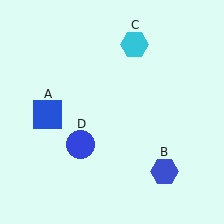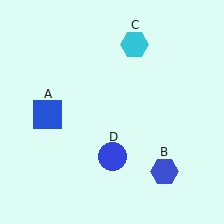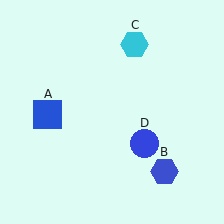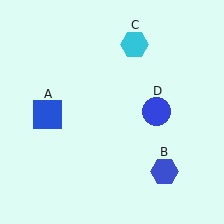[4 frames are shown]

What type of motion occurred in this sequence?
The blue circle (object D) rotated counterclockwise around the center of the scene.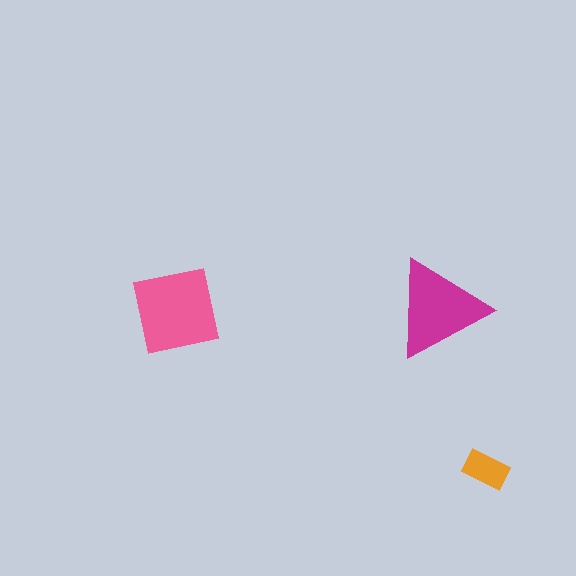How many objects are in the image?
There are 3 objects in the image.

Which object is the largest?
The pink square.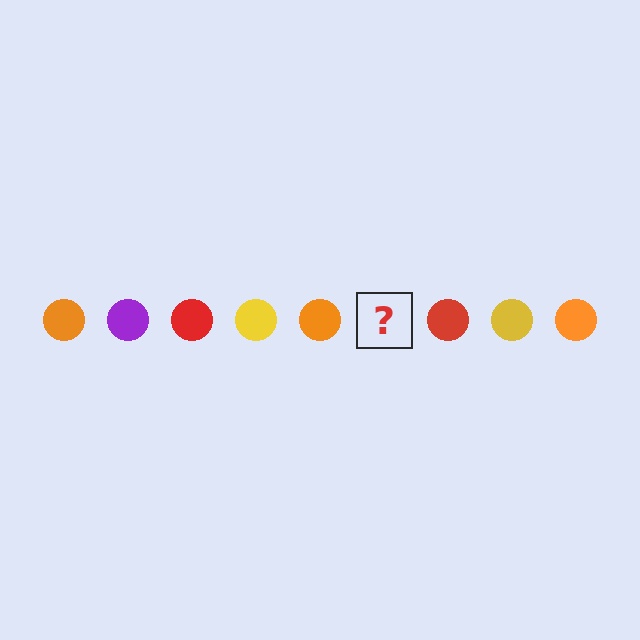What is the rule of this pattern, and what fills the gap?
The rule is that the pattern cycles through orange, purple, red, yellow circles. The gap should be filled with a purple circle.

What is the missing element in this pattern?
The missing element is a purple circle.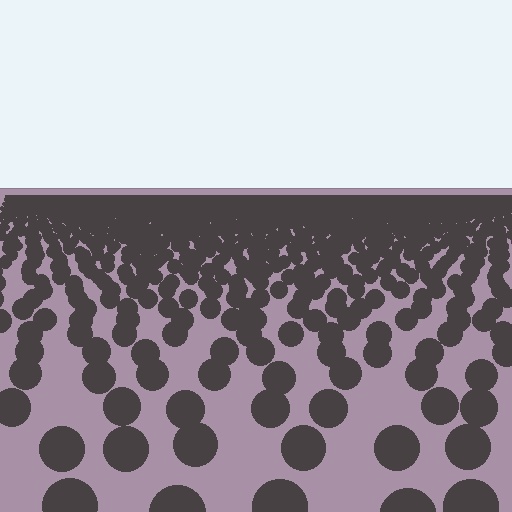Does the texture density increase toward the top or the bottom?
Density increases toward the top.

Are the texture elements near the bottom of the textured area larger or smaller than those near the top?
Larger. Near the bottom, elements are closer to the viewer and appear at a bigger on-screen size.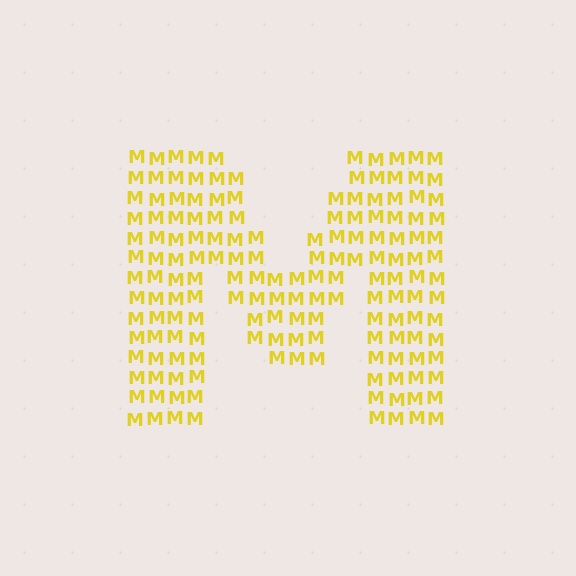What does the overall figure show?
The overall figure shows the letter M.